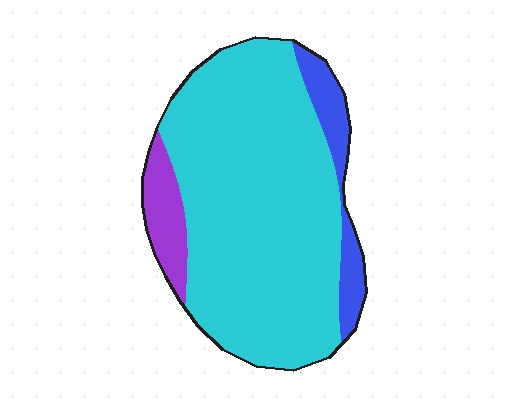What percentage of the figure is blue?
Blue takes up less than a quarter of the figure.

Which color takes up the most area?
Cyan, at roughly 80%.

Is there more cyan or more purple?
Cyan.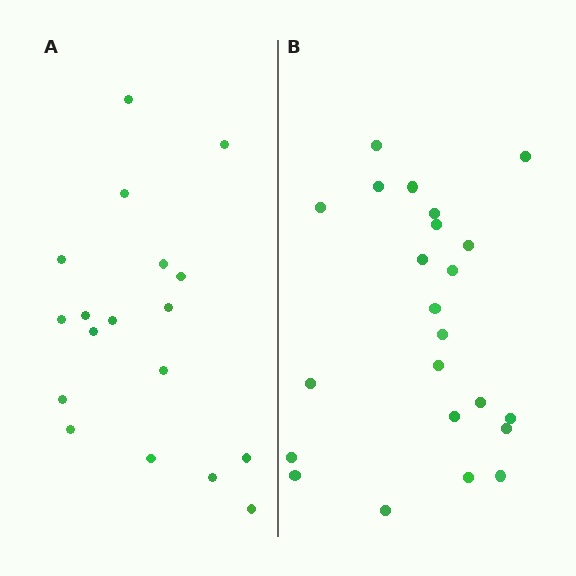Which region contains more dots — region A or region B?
Region B (the right region) has more dots.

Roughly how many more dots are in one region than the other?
Region B has about 5 more dots than region A.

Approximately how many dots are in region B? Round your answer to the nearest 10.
About 20 dots. (The exact count is 23, which rounds to 20.)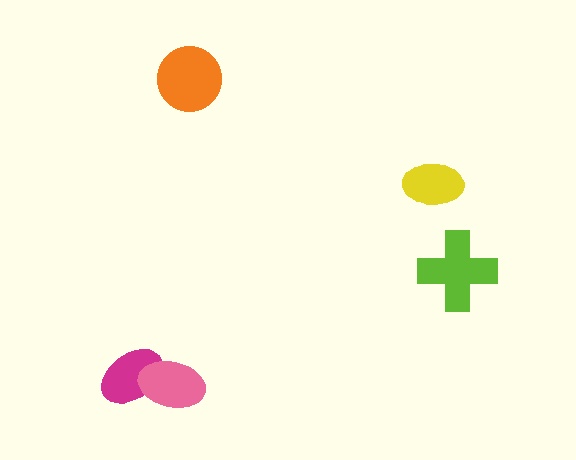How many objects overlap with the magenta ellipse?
1 object overlaps with the magenta ellipse.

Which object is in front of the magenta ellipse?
The pink ellipse is in front of the magenta ellipse.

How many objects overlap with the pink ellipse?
1 object overlaps with the pink ellipse.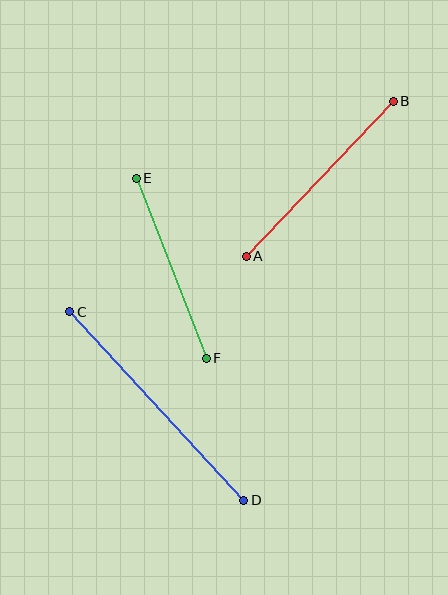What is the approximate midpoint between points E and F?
The midpoint is at approximately (171, 268) pixels.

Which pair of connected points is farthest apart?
Points C and D are farthest apart.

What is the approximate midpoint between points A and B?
The midpoint is at approximately (320, 179) pixels.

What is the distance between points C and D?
The distance is approximately 256 pixels.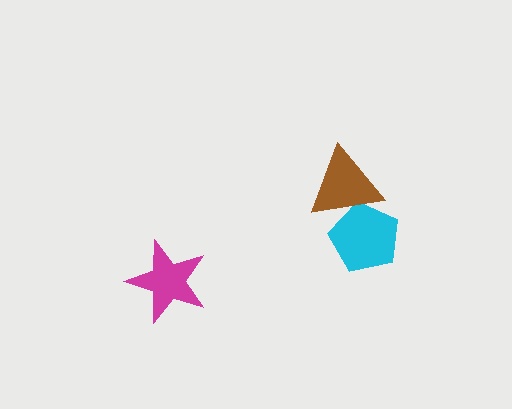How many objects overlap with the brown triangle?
1 object overlaps with the brown triangle.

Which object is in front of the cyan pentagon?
The brown triangle is in front of the cyan pentagon.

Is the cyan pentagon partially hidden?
Yes, it is partially covered by another shape.